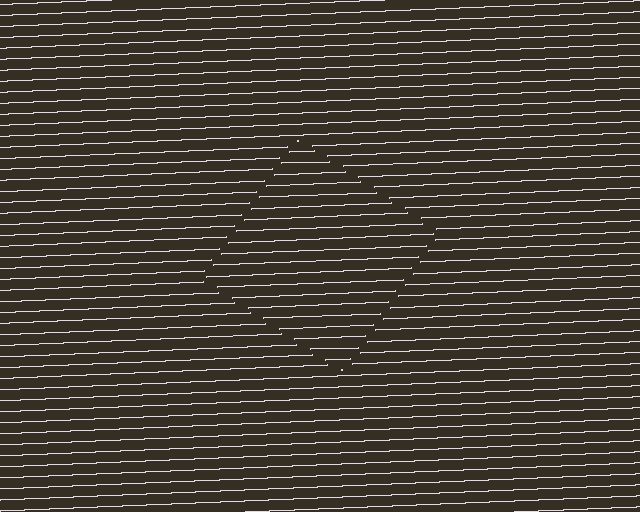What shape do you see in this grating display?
An illusory square. The interior of the shape contains the same grating, shifted by half a period — the contour is defined by the phase discontinuity where line-ends from the inner and outer gratings abut.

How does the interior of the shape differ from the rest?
The interior of the shape contains the same grating, shifted by half a period — the contour is defined by the phase discontinuity where line-ends from the inner and outer gratings abut.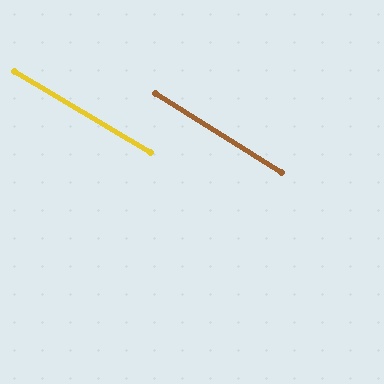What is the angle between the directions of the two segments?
Approximately 2 degrees.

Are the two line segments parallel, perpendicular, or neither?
Parallel — their directions differ by only 1.8°.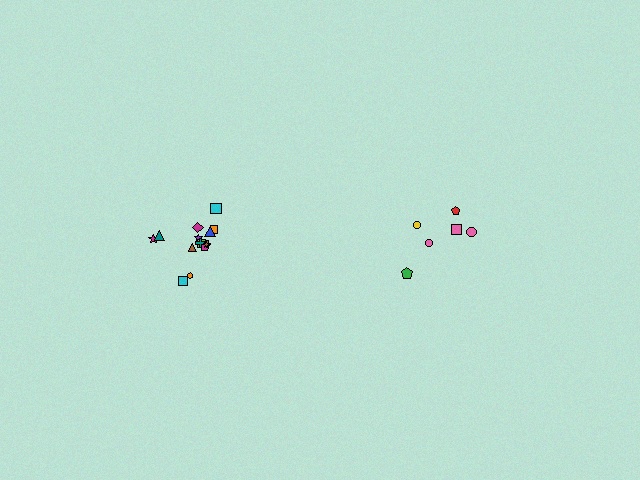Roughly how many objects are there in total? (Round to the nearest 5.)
Roughly 20 objects in total.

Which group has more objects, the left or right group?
The left group.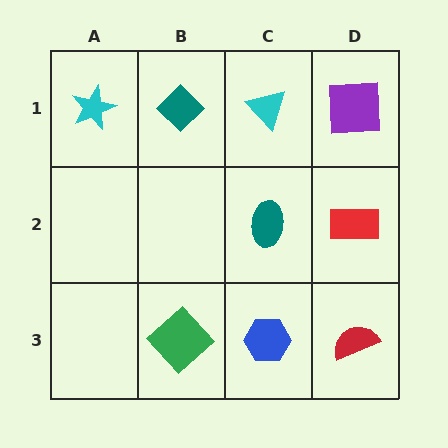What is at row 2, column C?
A teal ellipse.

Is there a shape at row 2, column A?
No, that cell is empty.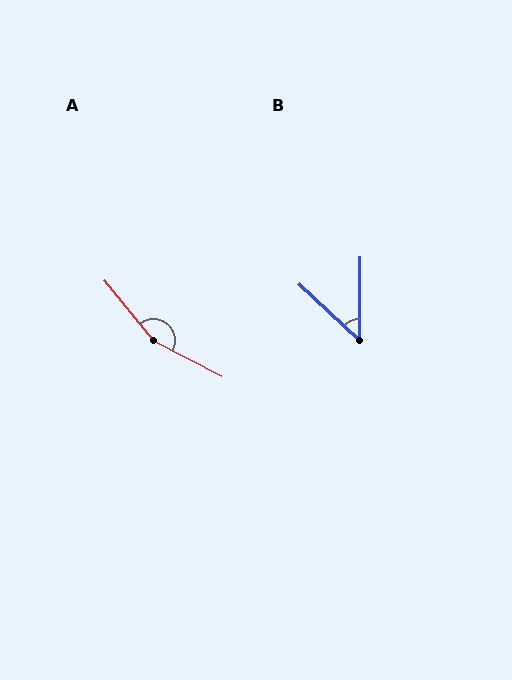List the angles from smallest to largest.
B (47°), A (157°).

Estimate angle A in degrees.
Approximately 157 degrees.